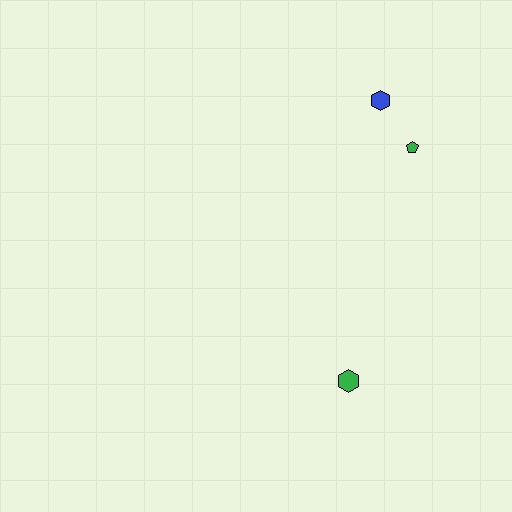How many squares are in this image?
There are no squares.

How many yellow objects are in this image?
There are no yellow objects.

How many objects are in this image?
There are 3 objects.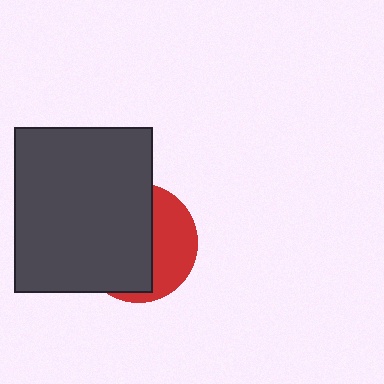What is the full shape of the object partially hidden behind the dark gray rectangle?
The partially hidden object is a red circle.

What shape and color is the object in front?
The object in front is a dark gray rectangle.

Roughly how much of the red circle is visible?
A small part of it is visible (roughly 37%).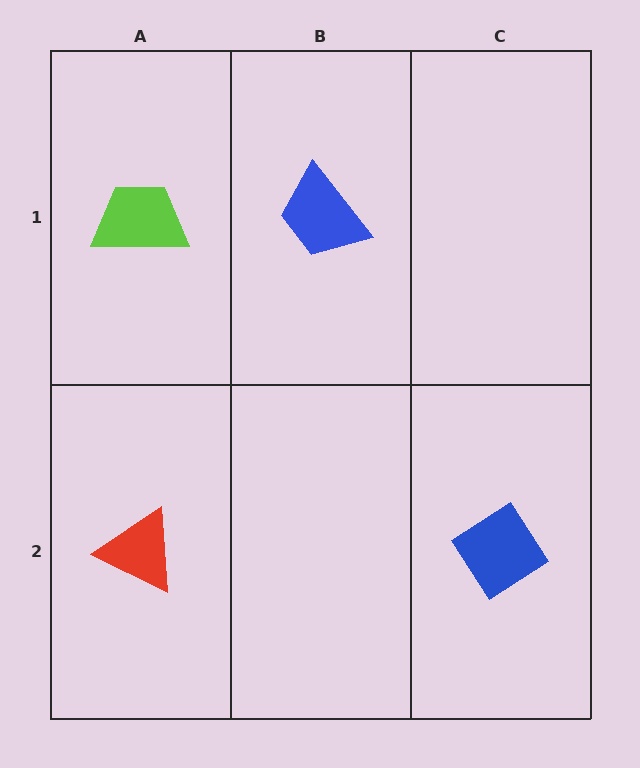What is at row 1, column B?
A blue trapezoid.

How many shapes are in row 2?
2 shapes.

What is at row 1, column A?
A lime trapezoid.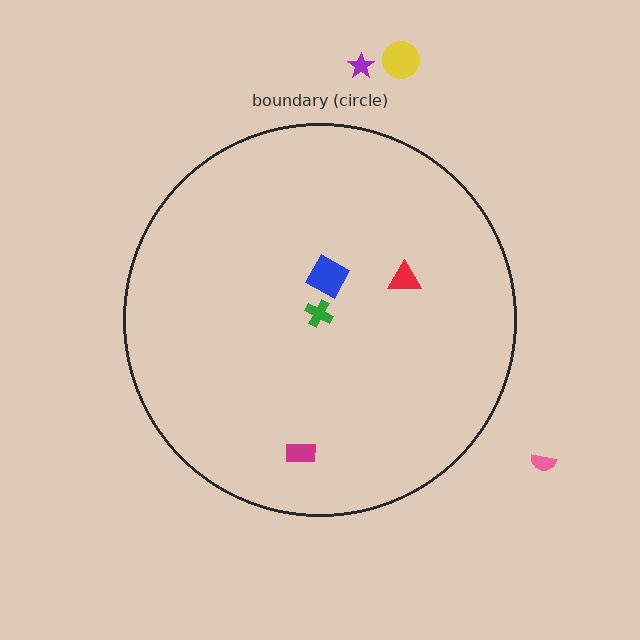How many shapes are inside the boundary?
4 inside, 3 outside.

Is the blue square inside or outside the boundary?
Inside.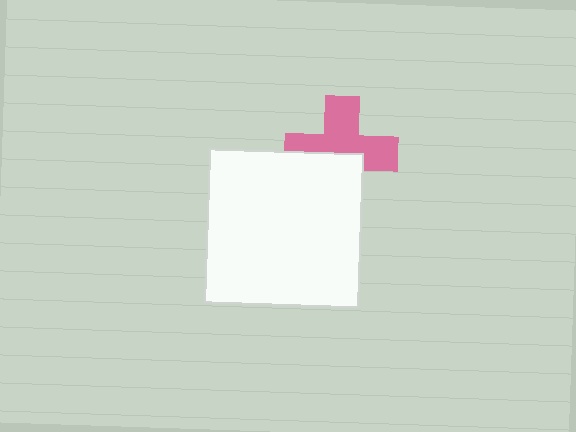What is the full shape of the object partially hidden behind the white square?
The partially hidden object is a pink cross.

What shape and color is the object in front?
The object in front is a white square.